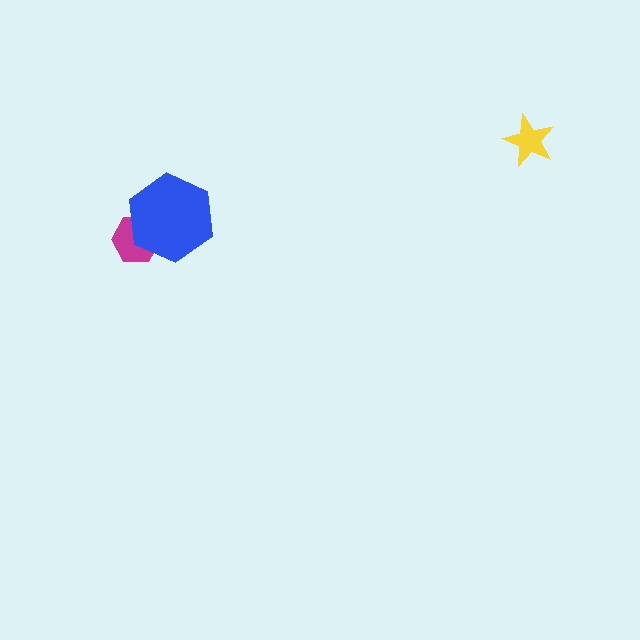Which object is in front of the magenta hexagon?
The blue hexagon is in front of the magenta hexagon.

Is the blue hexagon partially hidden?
No, no other shape covers it.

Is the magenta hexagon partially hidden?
Yes, it is partially covered by another shape.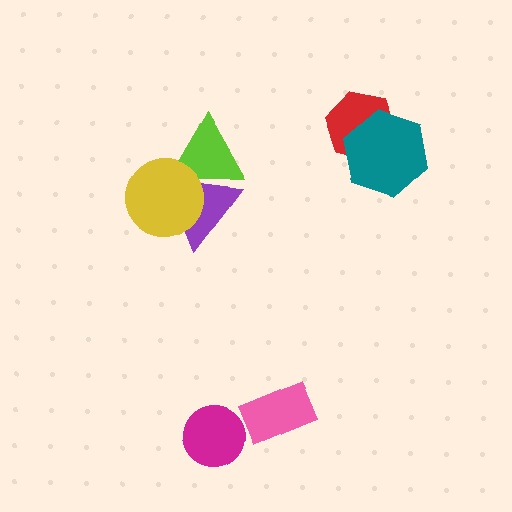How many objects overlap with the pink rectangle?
0 objects overlap with the pink rectangle.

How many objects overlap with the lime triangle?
2 objects overlap with the lime triangle.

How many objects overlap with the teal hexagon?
1 object overlaps with the teal hexagon.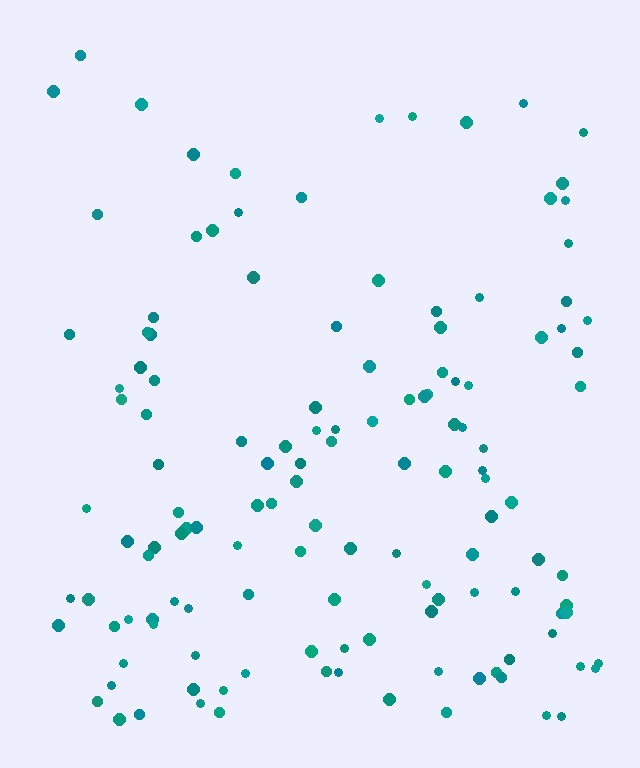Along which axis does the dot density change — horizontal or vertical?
Vertical.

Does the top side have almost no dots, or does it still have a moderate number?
Still a moderate number, just noticeably fewer than the bottom.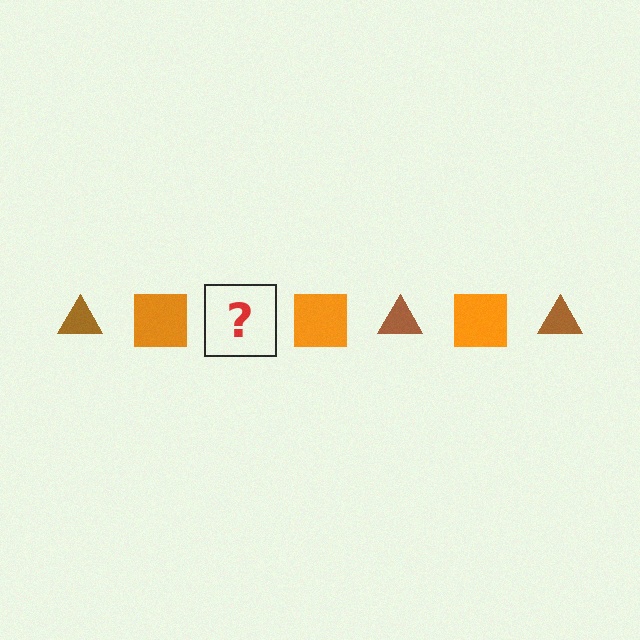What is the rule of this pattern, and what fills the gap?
The rule is that the pattern alternates between brown triangle and orange square. The gap should be filled with a brown triangle.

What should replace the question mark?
The question mark should be replaced with a brown triangle.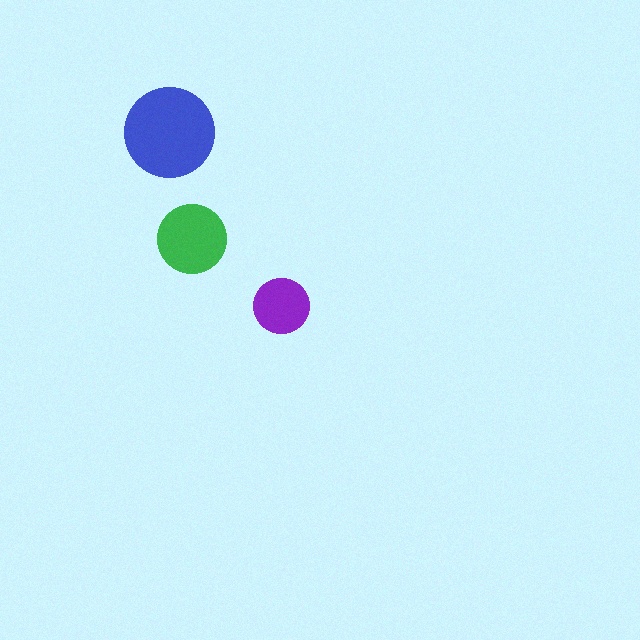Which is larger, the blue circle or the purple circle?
The blue one.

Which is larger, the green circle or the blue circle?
The blue one.